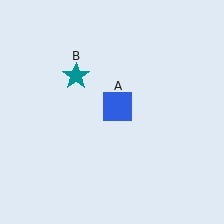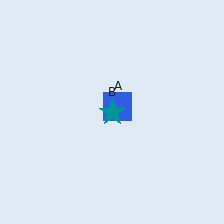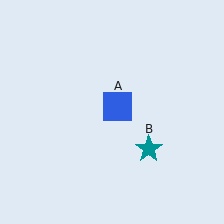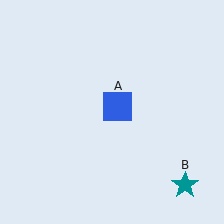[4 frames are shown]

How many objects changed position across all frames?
1 object changed position: teal star (object B).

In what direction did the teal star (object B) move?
The teal star (object B) moved down and to the right.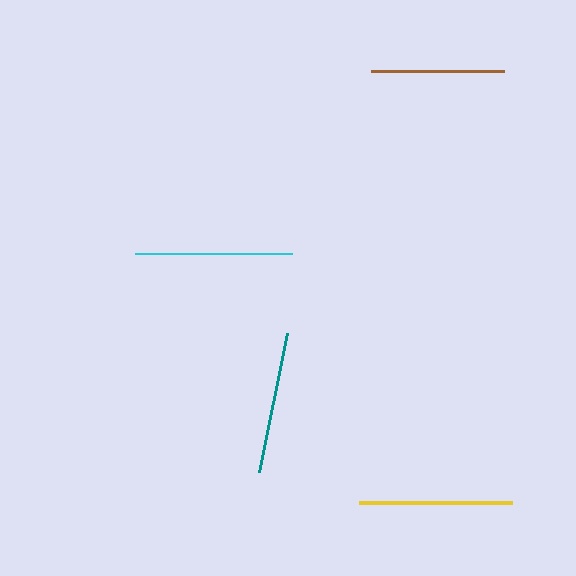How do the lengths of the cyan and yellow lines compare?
The cyan and yellow lines are approximately the same length.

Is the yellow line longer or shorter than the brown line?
The yellow line is longer than the brown line.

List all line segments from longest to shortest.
From longest to shortest: cyan, yellow, teal, brown.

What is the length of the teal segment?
The teal segment is approximately 142 pixels long.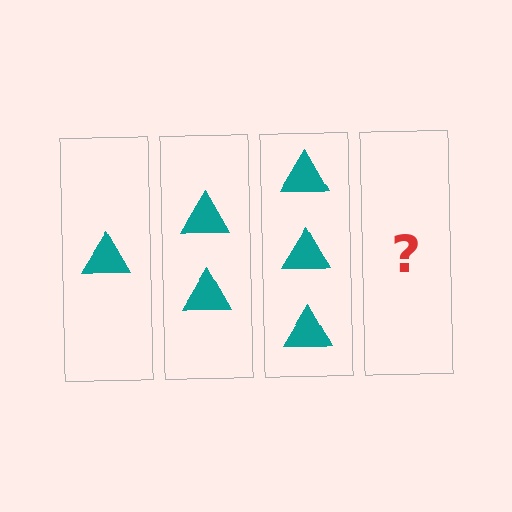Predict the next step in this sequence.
The next step is 4 triangles.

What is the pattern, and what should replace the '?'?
The pattern is that each step adds one more triangle. The '?' should be 4 triangles.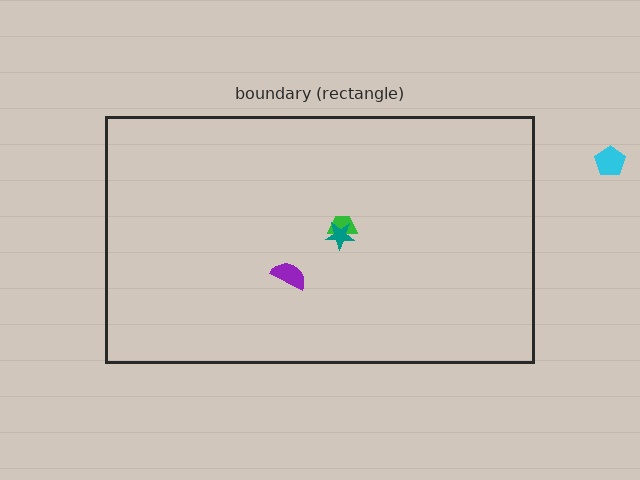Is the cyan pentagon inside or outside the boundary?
Outside.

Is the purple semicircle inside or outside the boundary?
Inside.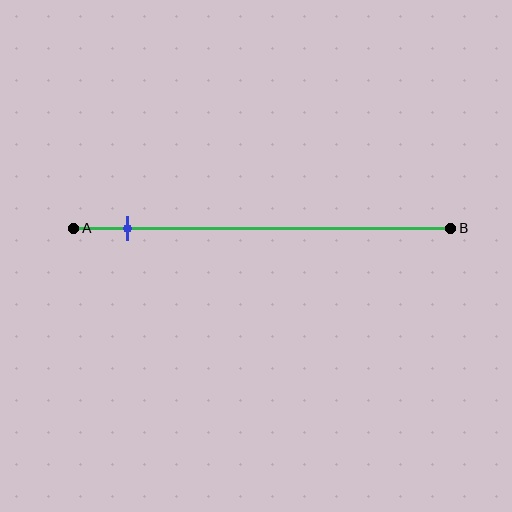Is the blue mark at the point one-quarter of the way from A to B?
No, the mark is at about 15% from A, not at the 25% one-quarter point.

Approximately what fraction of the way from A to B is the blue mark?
The blue mark is approximately 15% of the way from A to B.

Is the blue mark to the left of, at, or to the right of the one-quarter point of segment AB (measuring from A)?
The blue mark is to the left of the one-quarter point of segment AB.